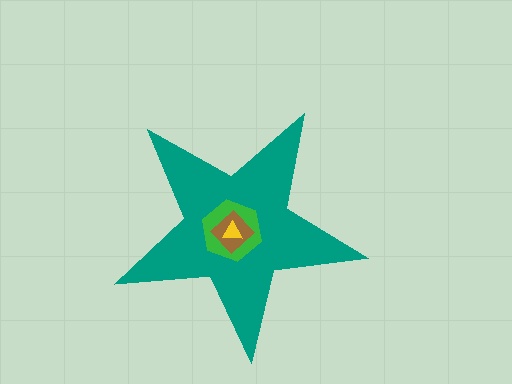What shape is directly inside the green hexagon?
The brown diamond.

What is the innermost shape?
The yellow triangle.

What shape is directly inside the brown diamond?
The yellow triangle.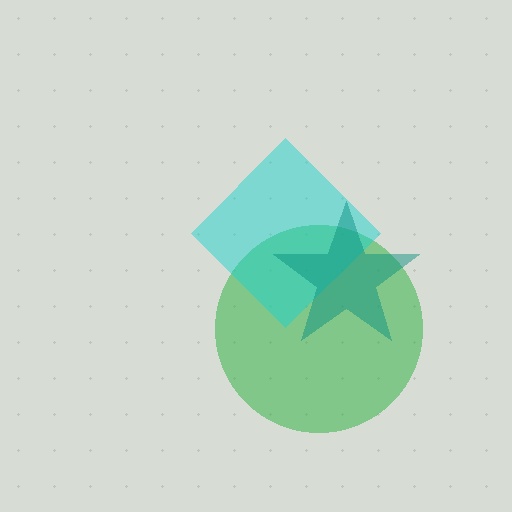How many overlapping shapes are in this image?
There are 3 overlapping shapes in the image.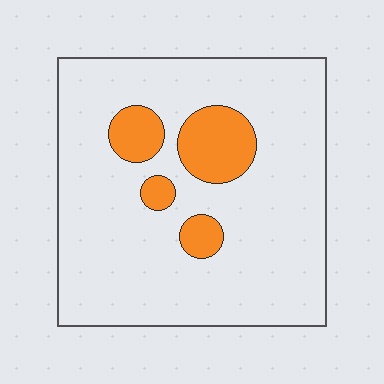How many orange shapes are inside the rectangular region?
4.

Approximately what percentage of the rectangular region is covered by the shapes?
Approximately 15%.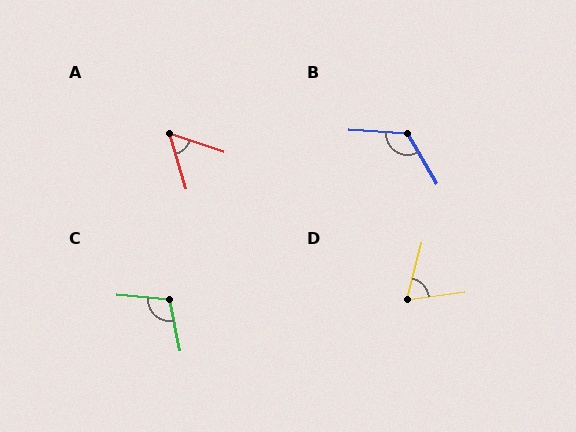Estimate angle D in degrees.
Approximately 68 degrees.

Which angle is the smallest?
A, at approximately 54 degrees.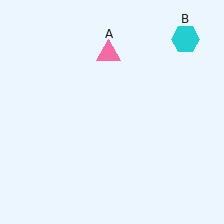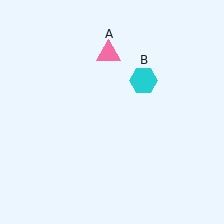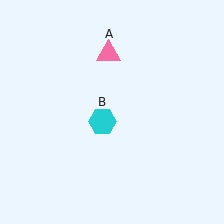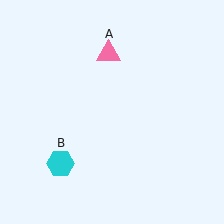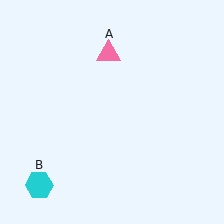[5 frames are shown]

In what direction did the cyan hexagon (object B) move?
The cyan hexagon (object B) moved down and to the left.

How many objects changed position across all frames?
1 object changed position: cyan hexagon (object B).